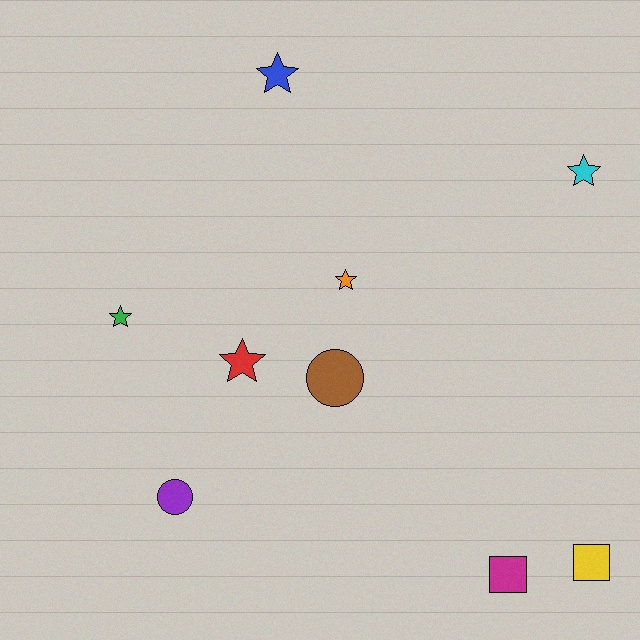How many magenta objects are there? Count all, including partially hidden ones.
There is 1 magenta object.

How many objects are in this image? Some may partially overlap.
There are 9 objects.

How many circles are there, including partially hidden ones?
There are 2 circles.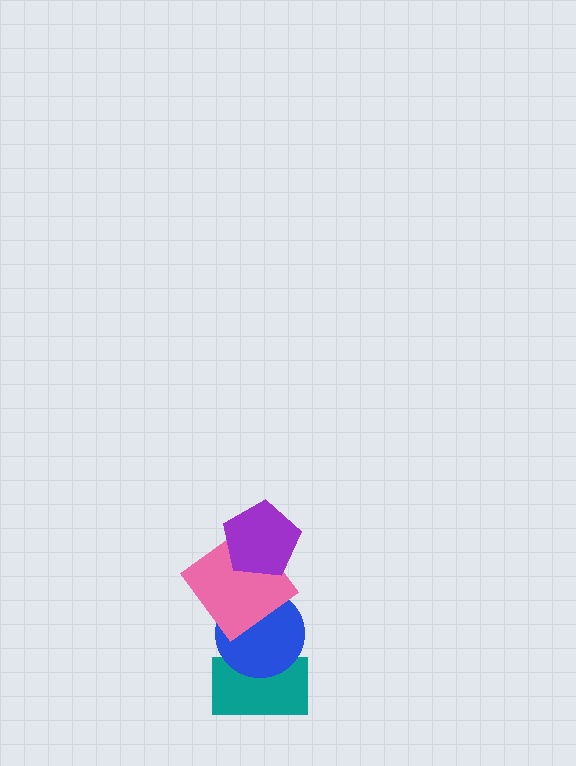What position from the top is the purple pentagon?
The purple pentagon is 1st from the top.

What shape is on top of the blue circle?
The pink diamond is on top of the blue circle.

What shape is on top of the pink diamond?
The purple pentagon is on top of the pink diamond.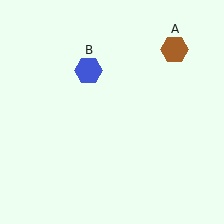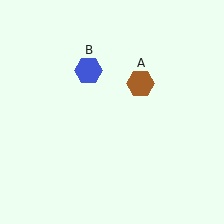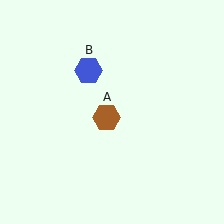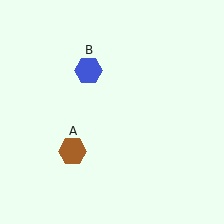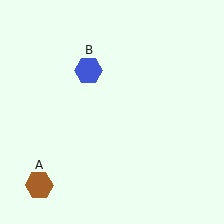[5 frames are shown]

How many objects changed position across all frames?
1 object changed position: brown hexagon (object A).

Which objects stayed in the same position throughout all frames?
Blue hexagon (object B) remained stationary.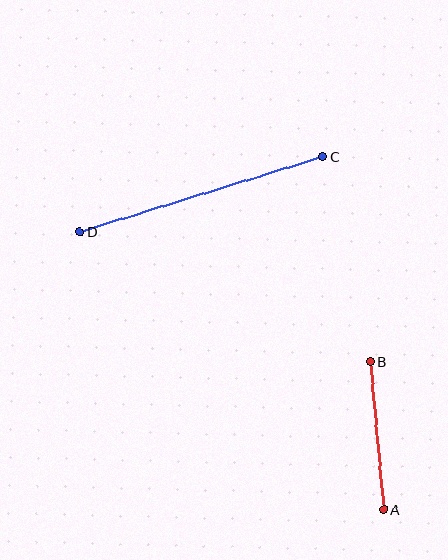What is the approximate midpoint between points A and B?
The midpoint is at approximately (377, 436) pixels.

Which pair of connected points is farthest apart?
Points C and D are farthest apart.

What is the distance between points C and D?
The distance is approximately 254 pixels.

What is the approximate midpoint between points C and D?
The midpoint is at approximately (201, 194) pixels.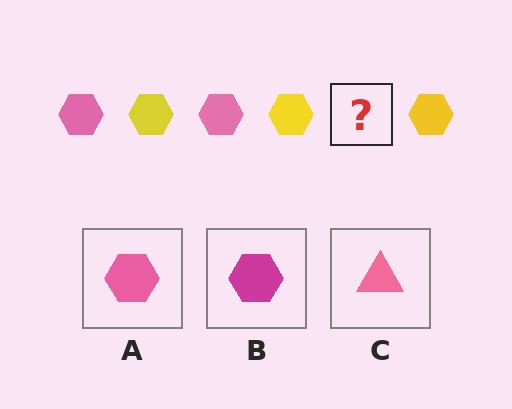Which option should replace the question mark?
Option A.